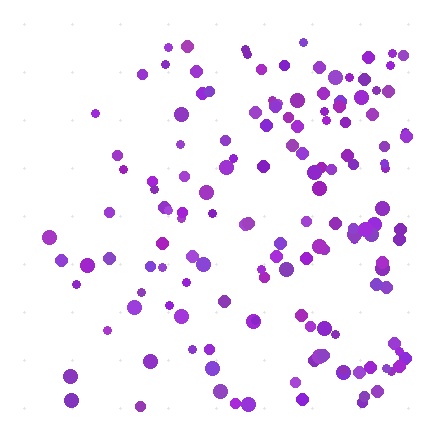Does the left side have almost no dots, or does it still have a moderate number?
Still a moderate number, just noticeably fewer than the right.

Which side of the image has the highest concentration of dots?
The right.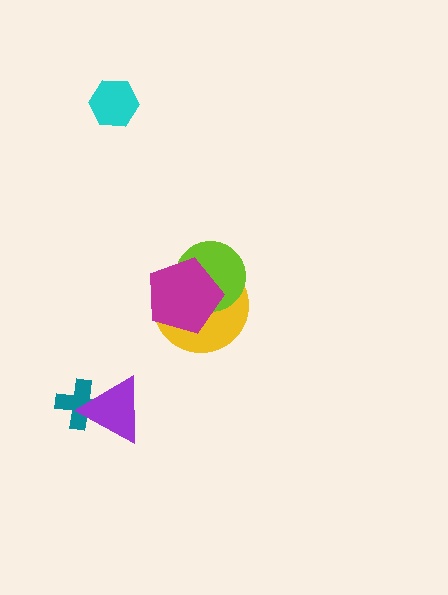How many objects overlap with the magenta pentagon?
2 objects overlap with the magenta pentagon.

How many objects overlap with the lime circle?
2 objects overlap with the lime circle.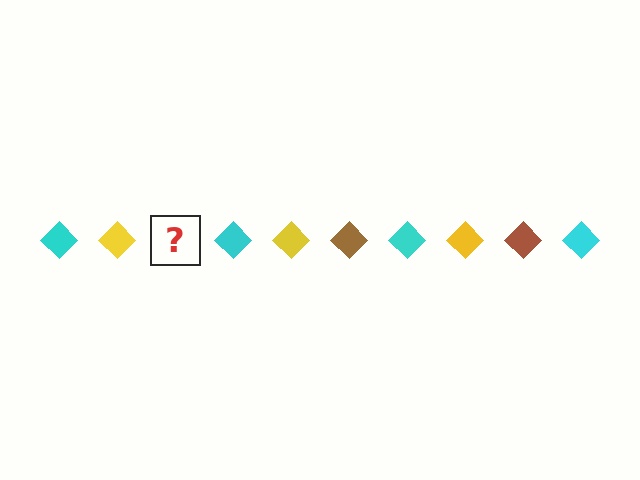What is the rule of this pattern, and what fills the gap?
The rule is that the pattern cycles through cyan, yellow, brown diamonds. The gap should be filled with a brown diamond.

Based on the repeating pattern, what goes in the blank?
The blank should be a brown diamond.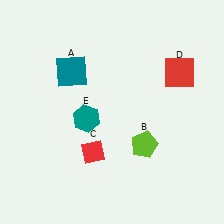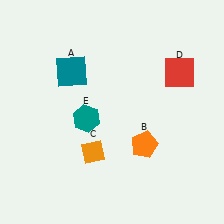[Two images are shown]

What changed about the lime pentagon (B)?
In Image 1, B is lime. In Image 2, it changed to orange.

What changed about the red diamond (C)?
In Image 1, C is red. In Image 2, it changed to orange.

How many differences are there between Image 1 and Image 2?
There are 2 differences between the two images.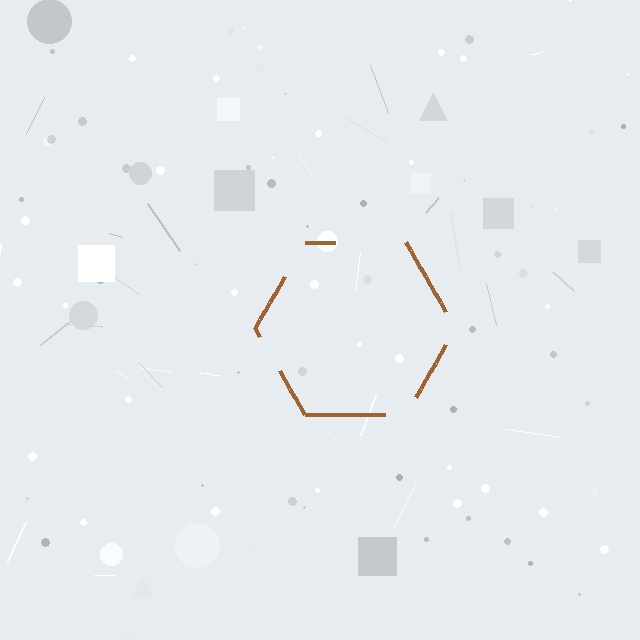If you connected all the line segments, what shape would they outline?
They would outline a hexagon.